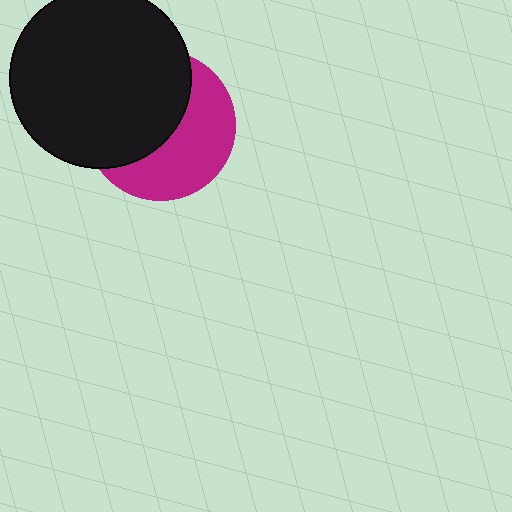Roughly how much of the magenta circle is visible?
About half of it is visible (roughly 47%).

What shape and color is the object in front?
The object in front is a black circle.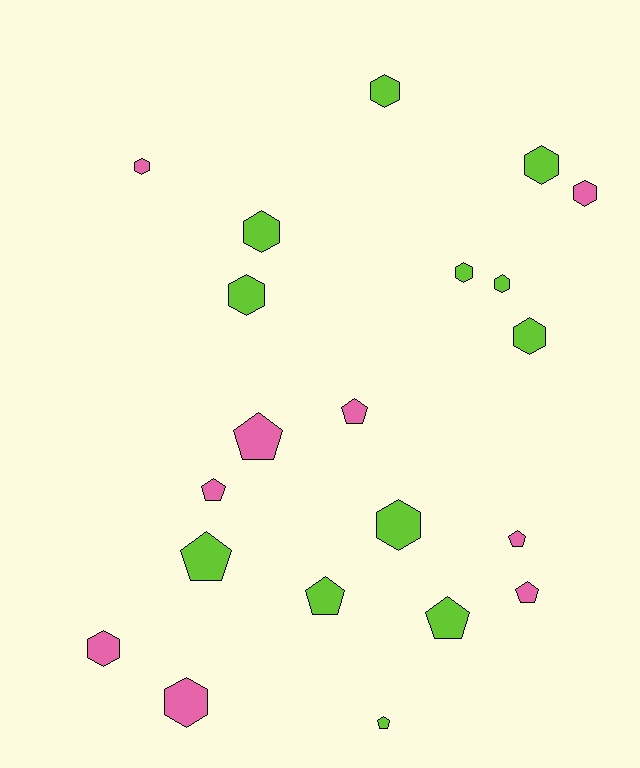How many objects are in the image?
There are 21 objects.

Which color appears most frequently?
Lime, with 12 objects.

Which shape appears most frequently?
Hexagon, with 12 objects.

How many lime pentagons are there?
There are 4 lime pentagons.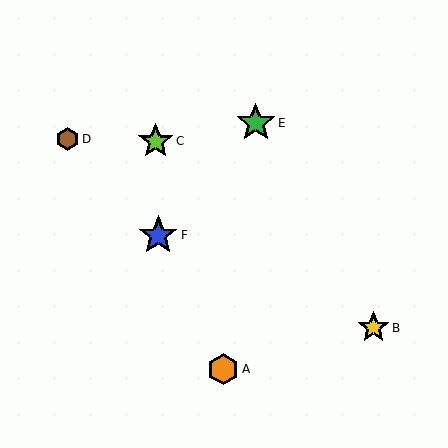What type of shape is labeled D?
Shape D is a brown hexagon.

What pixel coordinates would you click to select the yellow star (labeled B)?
Click at (374, 328) to select the yellow star B.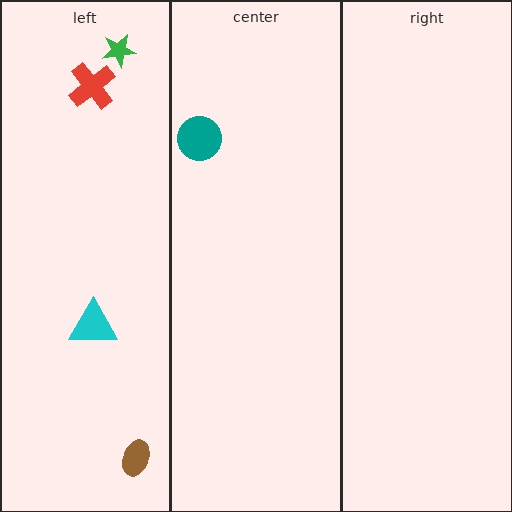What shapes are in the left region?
The cyan triangle, the green star, the brown ellipse, the red cross.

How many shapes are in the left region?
4.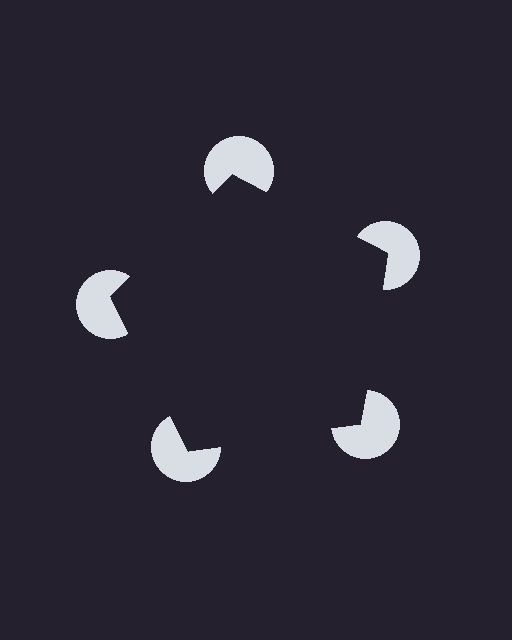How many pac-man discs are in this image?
There are 5 — one at each vertex of the illusory pentagon.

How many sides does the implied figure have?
5 sides.